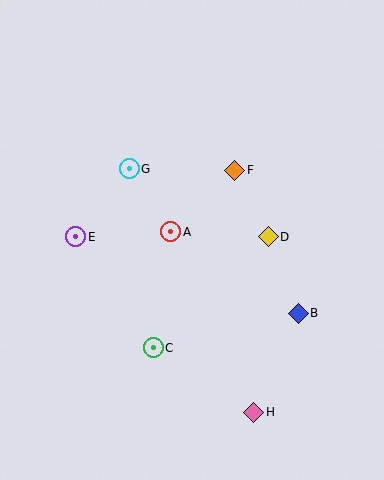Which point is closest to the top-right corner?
Point F is closest to the top-right corner.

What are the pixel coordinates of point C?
Point C is at (153, 348).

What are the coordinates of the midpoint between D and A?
The midpoint between D and A is at (220, 234).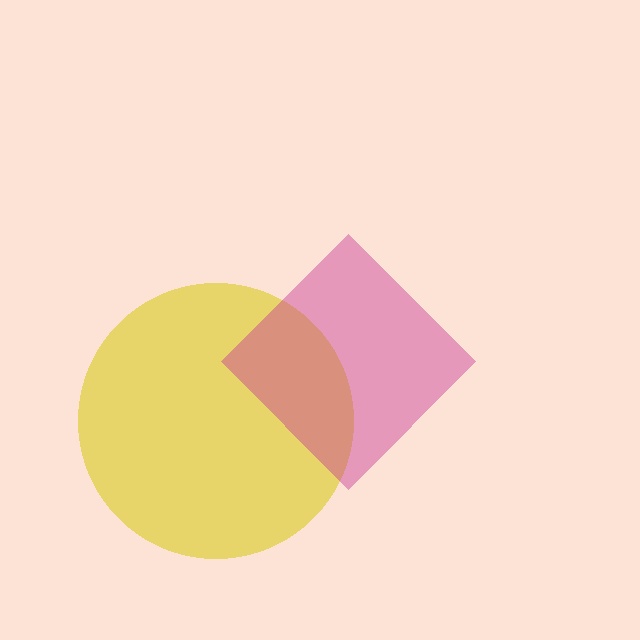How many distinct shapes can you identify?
There are 2 distinct shapes: a yellow circle, a magenta diamond.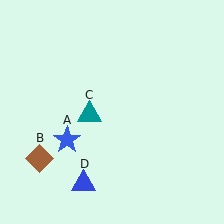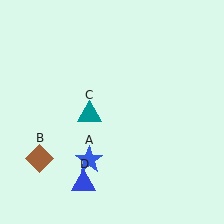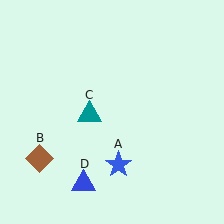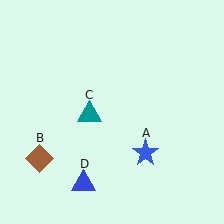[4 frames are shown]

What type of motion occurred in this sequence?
The blue star (object A) rotated counterclockwise around the center of the scene.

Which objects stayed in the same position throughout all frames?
Brown diamond (object B) and teal triangle (object C) and blue triangle (object D) remained stationary.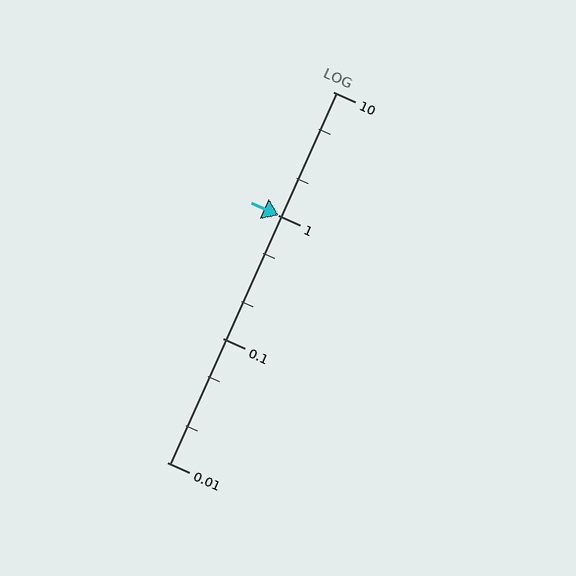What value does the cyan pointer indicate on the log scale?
The pointer indicates approximately 1.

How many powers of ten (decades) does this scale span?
The scale spans 3 decades, from 0.01 to 10.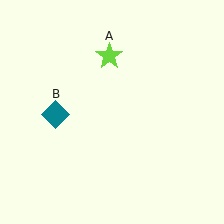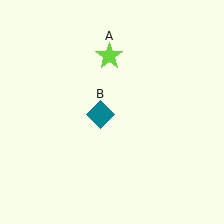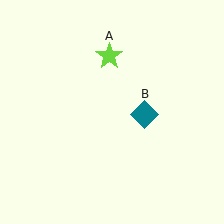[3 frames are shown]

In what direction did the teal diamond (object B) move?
The teal diamond (object B) moved right.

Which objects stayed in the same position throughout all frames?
Lime star (object A) remained stationary.